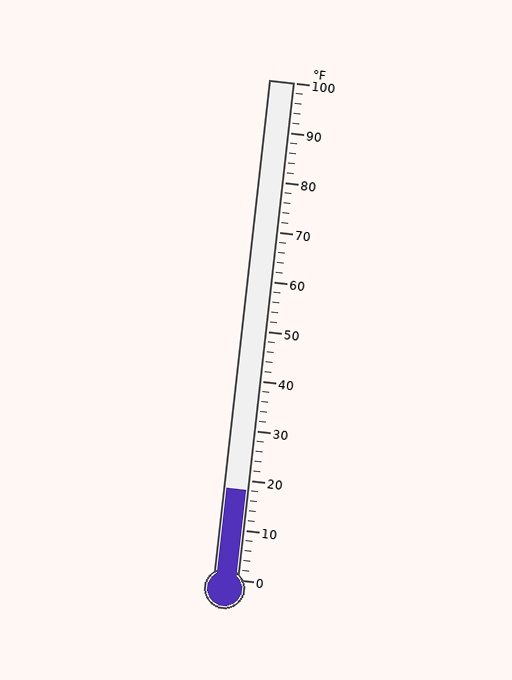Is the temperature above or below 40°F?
The temperature is below 40°F.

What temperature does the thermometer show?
The thermometer shows approximately 18°F.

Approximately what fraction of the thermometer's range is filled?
The thermometer is filled to approximately 20% of its range.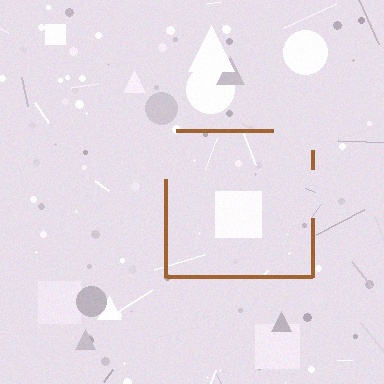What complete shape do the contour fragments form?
The contour fragments form a square.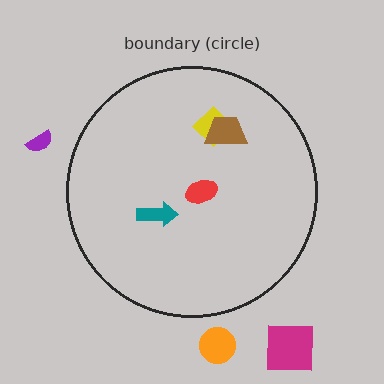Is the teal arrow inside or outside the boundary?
Inside.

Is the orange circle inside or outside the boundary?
Outside.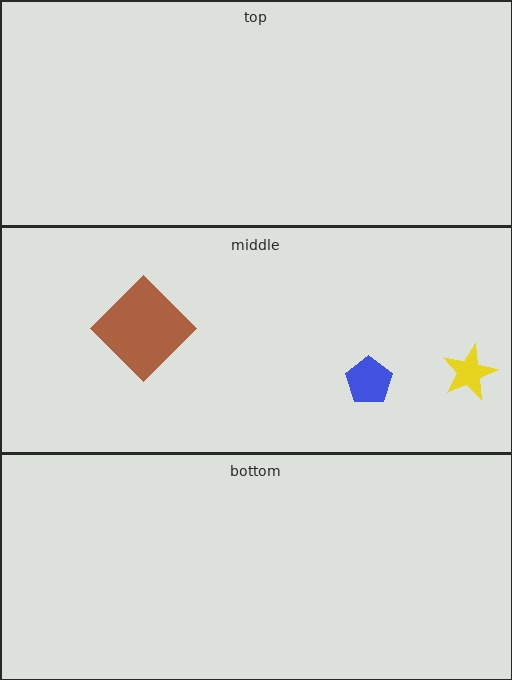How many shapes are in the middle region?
3.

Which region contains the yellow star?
The middle region.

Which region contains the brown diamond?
The middle region.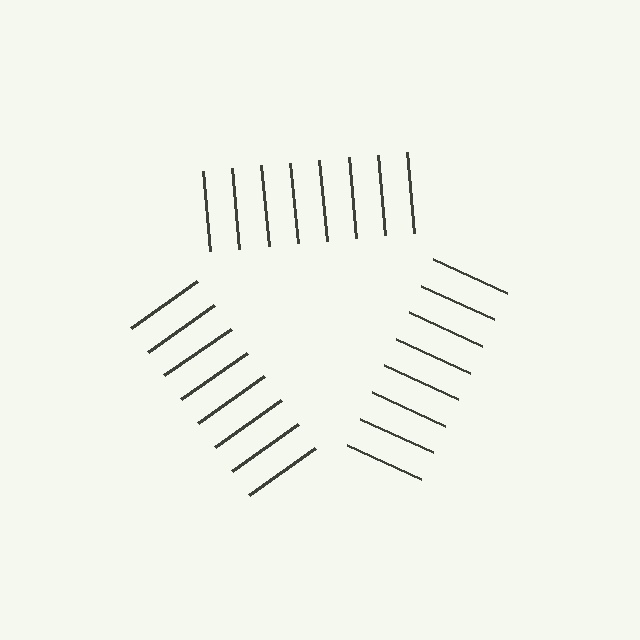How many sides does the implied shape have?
3 sides — the line-ends trace a triangle.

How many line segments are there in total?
24 — 8 along each of the 3 edges.